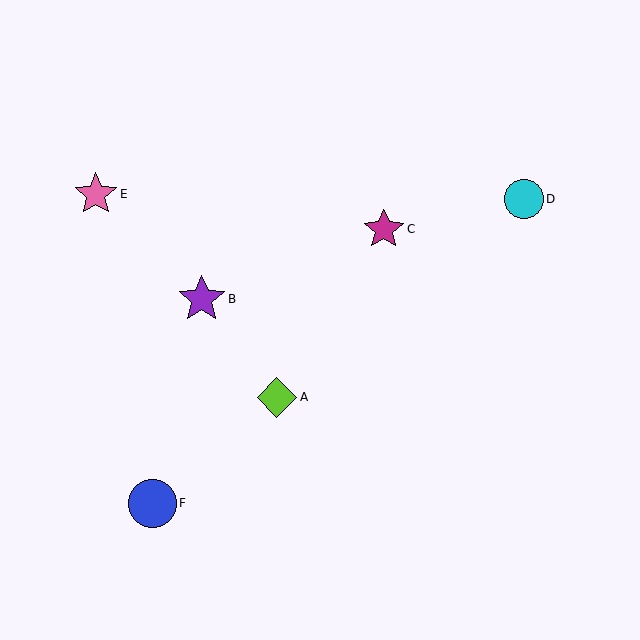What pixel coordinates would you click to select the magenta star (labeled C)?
Click at (384, 229) to select the magenta star C.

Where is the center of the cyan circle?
The center of the cyan circle is at (524, 199).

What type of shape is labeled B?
Shape B is a purple star.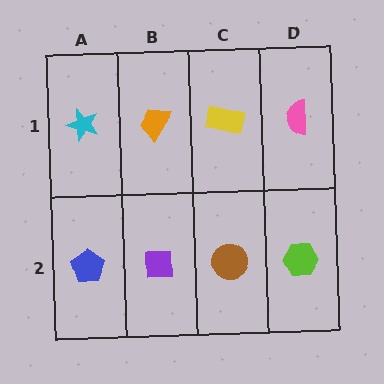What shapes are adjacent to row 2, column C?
A yellow rectangle (row 1, column C), a purple square (row 2, column B), a lime hexagon (row 2, column D).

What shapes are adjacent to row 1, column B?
A purple square (row 2, column B), a cyan star (row 1, column A), a yellow rectangle (row 1, column C).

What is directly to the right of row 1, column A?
An orange trapezoid.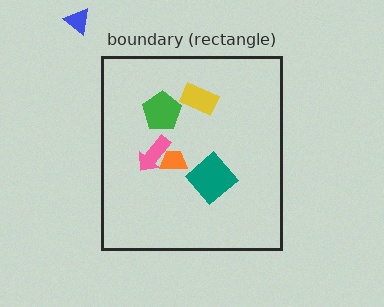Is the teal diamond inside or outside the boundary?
Inside.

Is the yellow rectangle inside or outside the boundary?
Inside.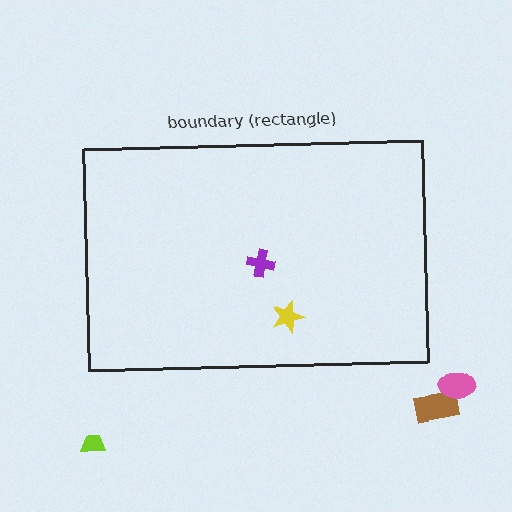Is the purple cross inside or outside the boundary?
Inside.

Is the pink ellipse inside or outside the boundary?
Outside.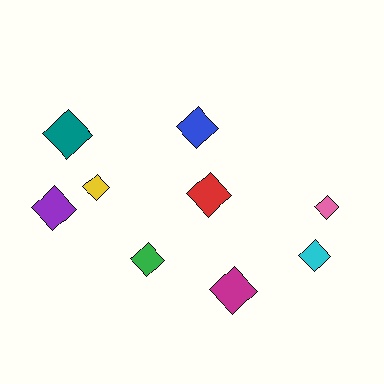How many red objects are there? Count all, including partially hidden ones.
There is 1 red object.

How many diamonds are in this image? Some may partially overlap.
There are 9 diamonds.